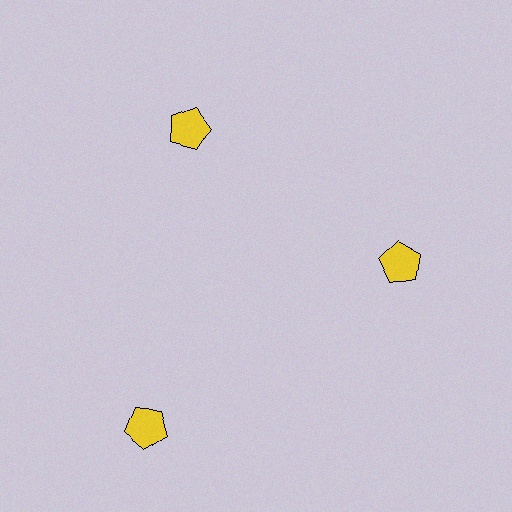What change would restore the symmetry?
The symmetry would be restored by moving it inward, back onto the ring so that all 3 pentagons sit at equal angles and equal distance from the center.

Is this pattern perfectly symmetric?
No. The 3 yellow pentagons are arranged in a ring, but one element near the 7 o'clock position is pushed outward from the center, breaking the 3-fold rotational symmetry.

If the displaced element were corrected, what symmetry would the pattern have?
It would have 3-fold rotational symmetry — the pattern would map onto itself every 120 degrees.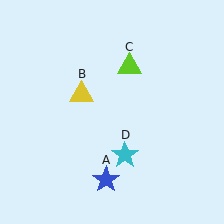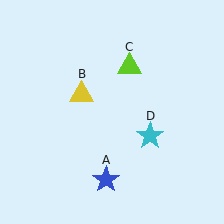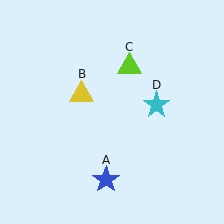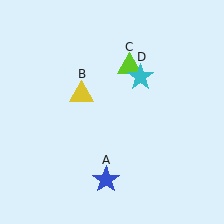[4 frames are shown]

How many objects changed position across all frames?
1 object changed position: cyan star (object D).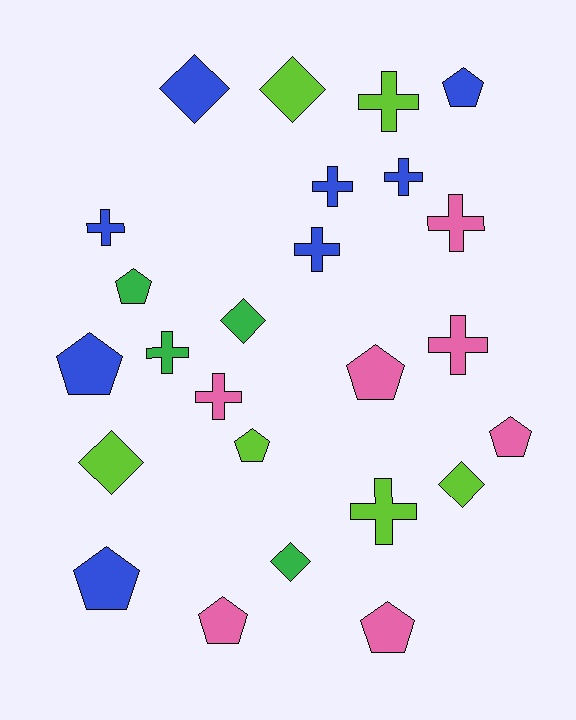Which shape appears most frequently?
Cross, with 10 objects.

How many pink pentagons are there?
There are 4 pink pentagons.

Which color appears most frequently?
Blue, with 8 objects.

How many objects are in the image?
There are 25 objects.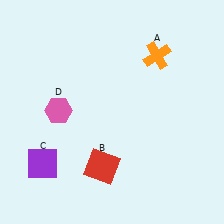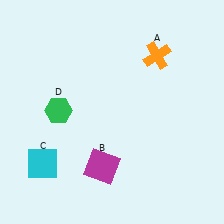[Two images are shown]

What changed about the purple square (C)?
In Image 1, C is purple. In Image 2, it changed to cyan.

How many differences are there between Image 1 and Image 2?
There are 3 differences between the two images.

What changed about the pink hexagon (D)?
In Image 1, D is pink. In Image 2, it changed to green.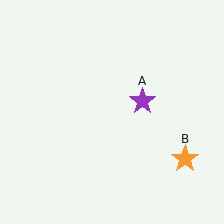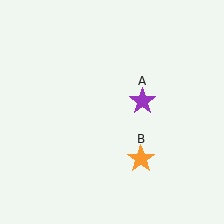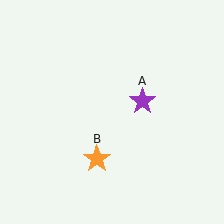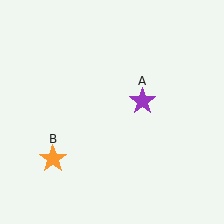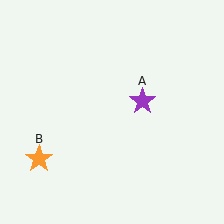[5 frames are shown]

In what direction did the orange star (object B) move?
The orange star (object B) moved left.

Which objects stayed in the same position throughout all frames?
Purple star (object A) remained stationary.